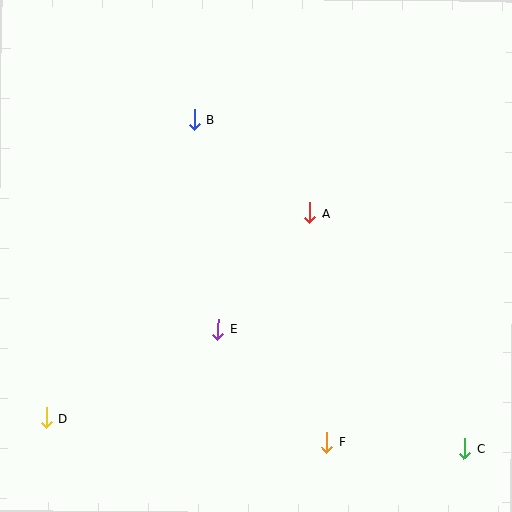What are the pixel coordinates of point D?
Point D is at (46, 418).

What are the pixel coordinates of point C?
Point C is at (464, 448).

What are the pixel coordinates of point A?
Point A is at (310, 213).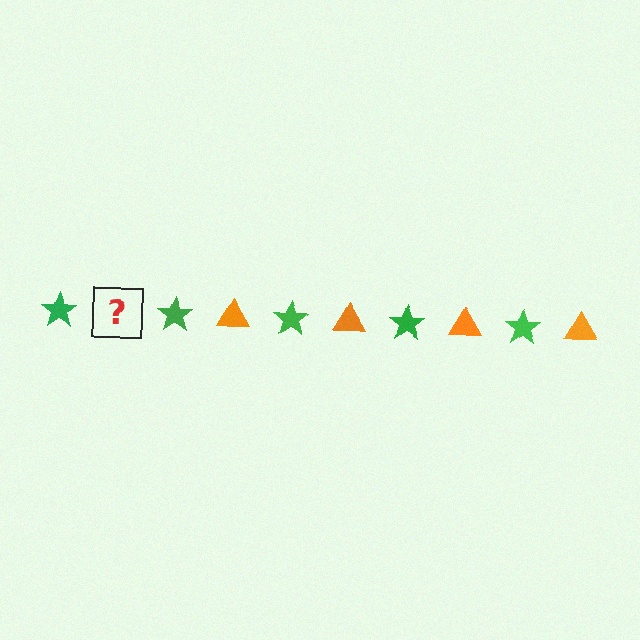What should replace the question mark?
The question mark should be replaced with an orange triangle.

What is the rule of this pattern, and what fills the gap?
The rule is that the pattern alternates between green star and orange triangle. The gap should be filled with an orange triangle.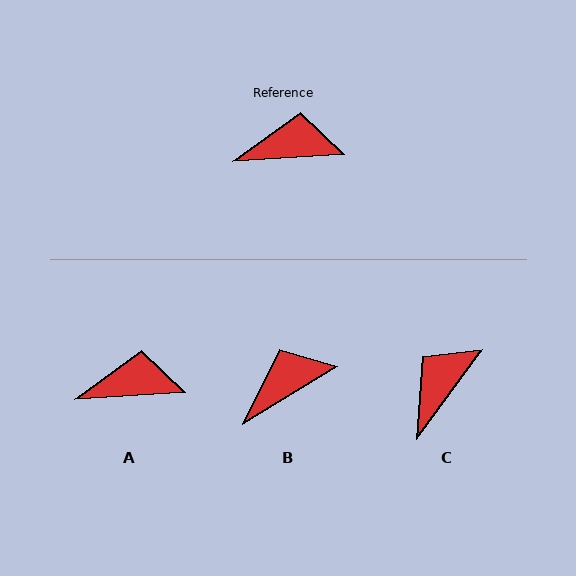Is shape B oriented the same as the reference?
No, it is off by about 27 degrees.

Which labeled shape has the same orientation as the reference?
A.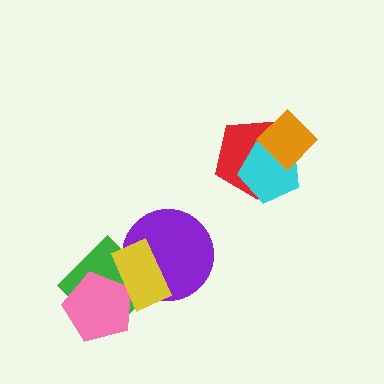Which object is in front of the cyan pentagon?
The orange diamond is in front of the cyan pentagon.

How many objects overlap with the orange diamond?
2 objects overlap with the orange diamond.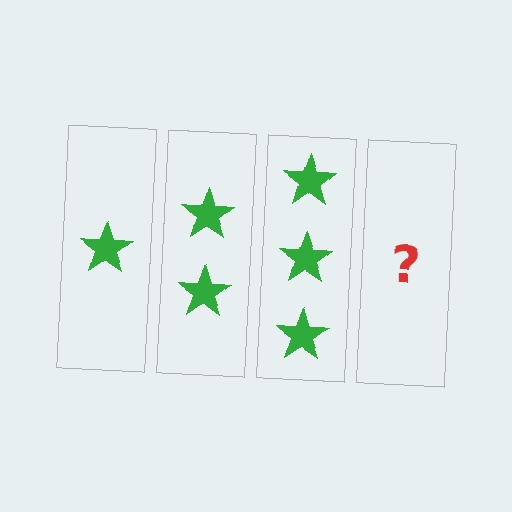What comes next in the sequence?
The next element should be 4 stars.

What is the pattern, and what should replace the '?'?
The pattern is that each step adds one more star. The '?' should be 4 stars.